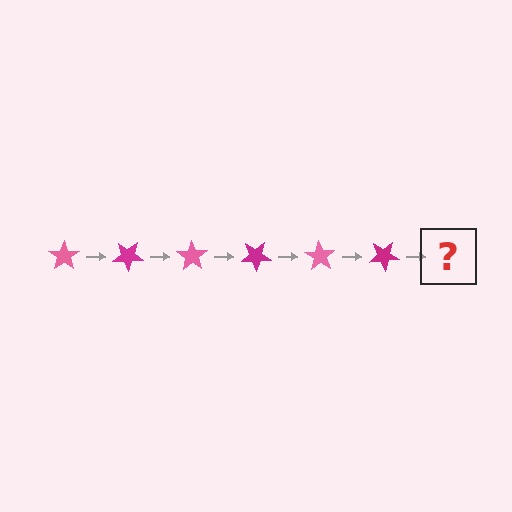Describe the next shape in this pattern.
It should be a pink star, rotated 210 degrees from the start.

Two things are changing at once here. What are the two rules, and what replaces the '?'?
The two rules are that it rotates 35 degrees each step and the color cycles through pink and magenta. The '?' should be a pink star, rotated 210 degrees from the start.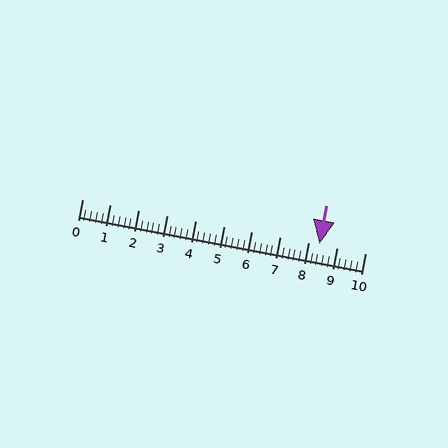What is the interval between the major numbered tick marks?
The major tick marks are spaced 1 units apart.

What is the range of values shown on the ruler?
The ruler shows values from 0 to 10.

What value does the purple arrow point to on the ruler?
The purple arrow points to approximately 8.4.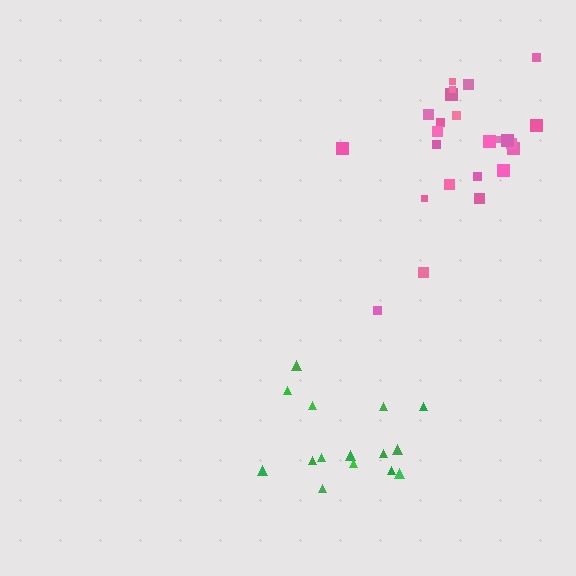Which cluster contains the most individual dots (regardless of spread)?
Pink (24).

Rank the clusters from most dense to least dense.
pink, green.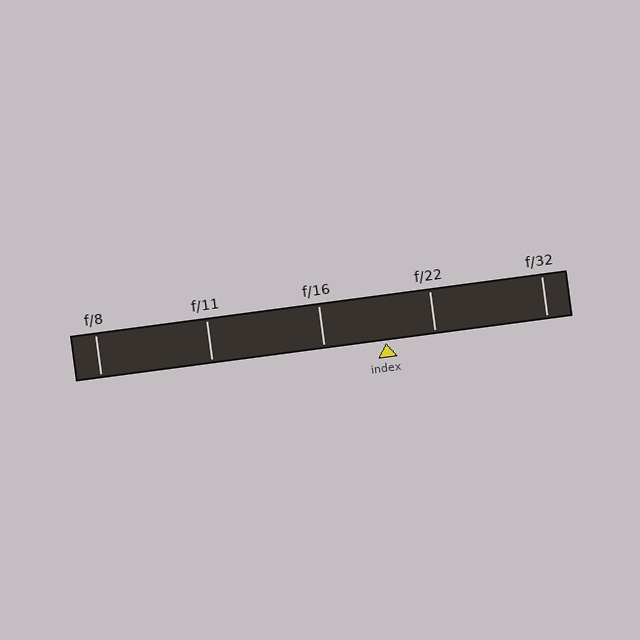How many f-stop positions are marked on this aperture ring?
There are 5 f-stop positions marked.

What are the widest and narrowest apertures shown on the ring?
The widest aperture shown is f/8 and the narrowest is f/32.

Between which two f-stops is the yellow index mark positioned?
The index mark is between f/16 and f/22.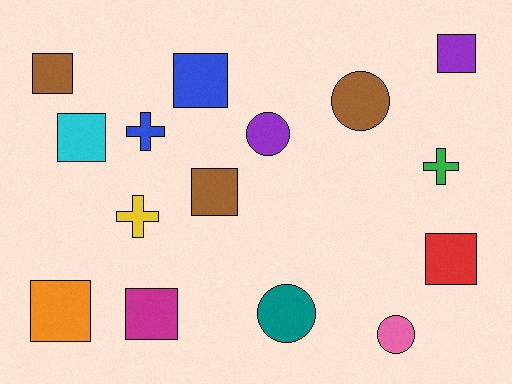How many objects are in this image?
There are 15 objects.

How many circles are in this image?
There are 4 circles.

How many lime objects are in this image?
There are no lime objects.